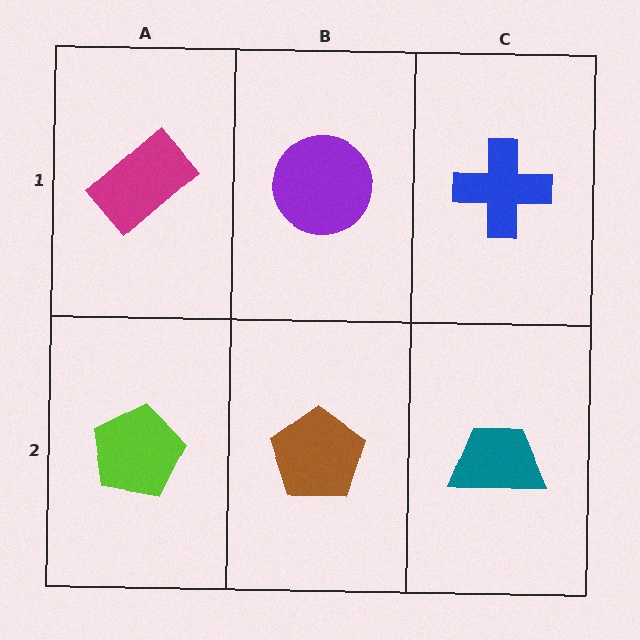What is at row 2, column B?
A brown pentagon.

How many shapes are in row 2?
3 shapes.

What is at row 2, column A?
A lime pentagon.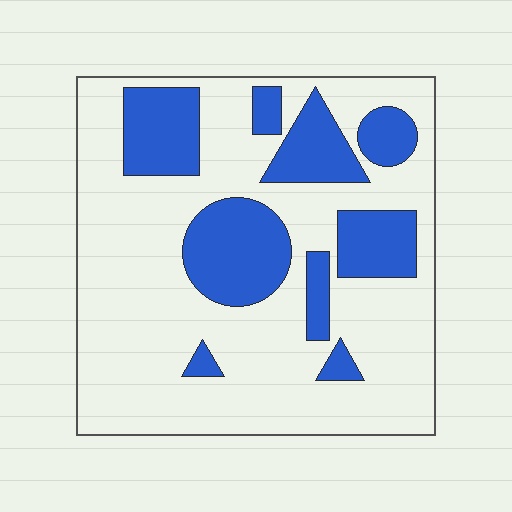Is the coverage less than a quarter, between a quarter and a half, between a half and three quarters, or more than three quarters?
Between a quarter and a half.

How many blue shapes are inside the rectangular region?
9.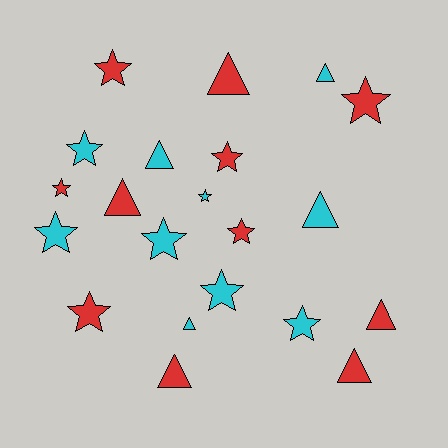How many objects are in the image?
There are 21 objects.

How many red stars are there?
There are 6 red stars.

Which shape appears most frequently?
Star, with 12 objects.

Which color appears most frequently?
Red, with 11 objects.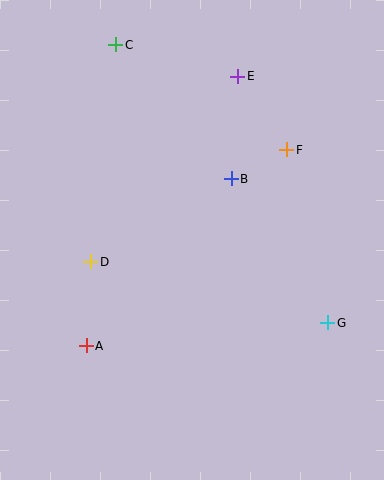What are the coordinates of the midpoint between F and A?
The midpoint between F and A is at (186, 248).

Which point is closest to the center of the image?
Point B at (231, 179) is closest to the center.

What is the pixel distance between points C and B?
The distance between C and B is 177 pixels.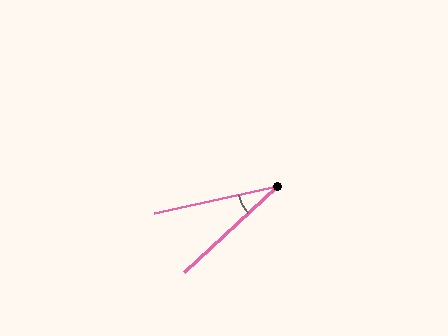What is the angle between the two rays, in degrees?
Approximately 30 degrees.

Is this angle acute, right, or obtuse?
It is acute.